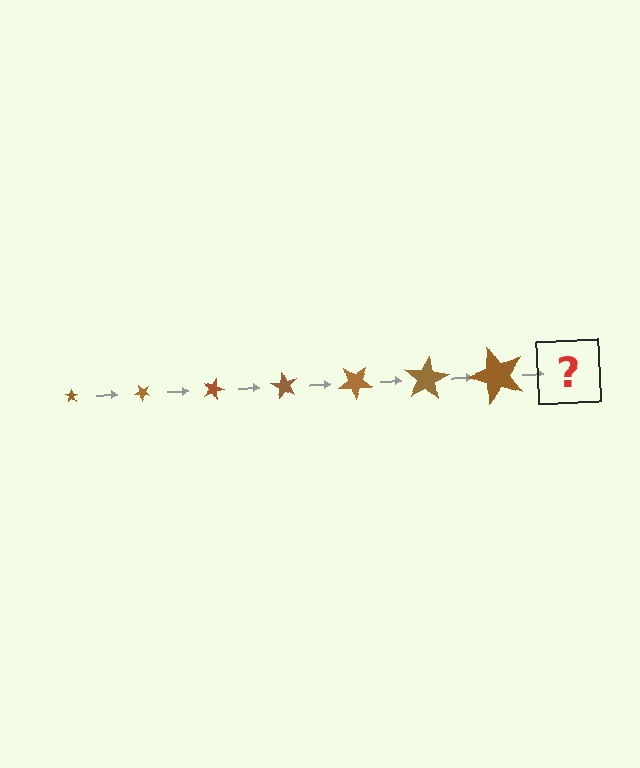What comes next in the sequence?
The next element should be a star, larger than the previous one and rotated 315 degrees from the start.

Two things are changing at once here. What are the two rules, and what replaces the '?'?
The two rules are that the star grows larger each step and it rotates 45 degrees each step. The '?' should be a star, larger than the previous one and rotated 315 degrees from the start.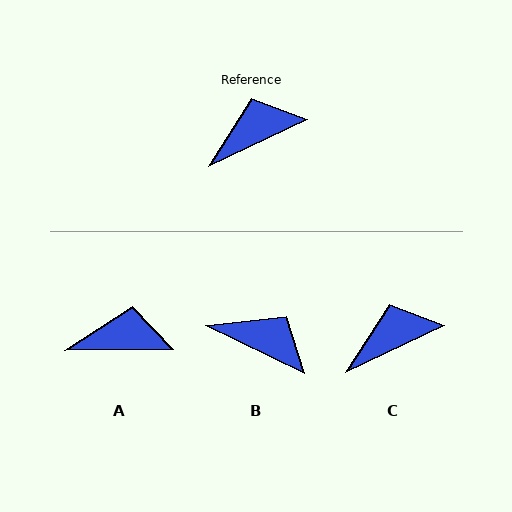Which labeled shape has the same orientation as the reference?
C.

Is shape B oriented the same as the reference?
No, it is off by about 51 degrees.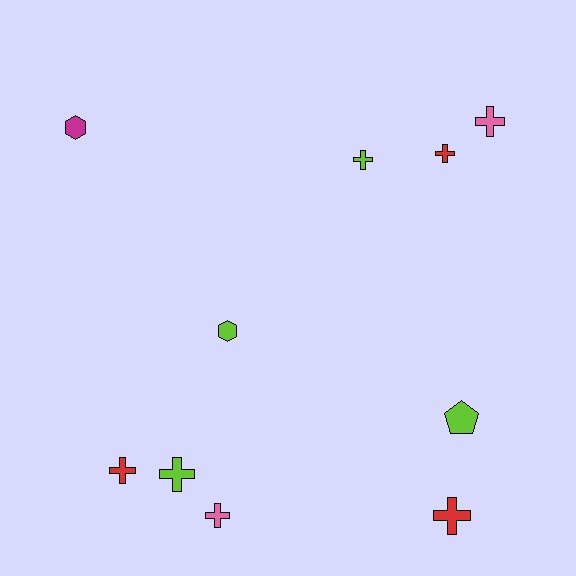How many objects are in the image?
There are 10 objects.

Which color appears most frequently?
Lime, with 4 objects.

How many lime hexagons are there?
There is 1 lime hexagon.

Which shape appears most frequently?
Cross, with 7 objects.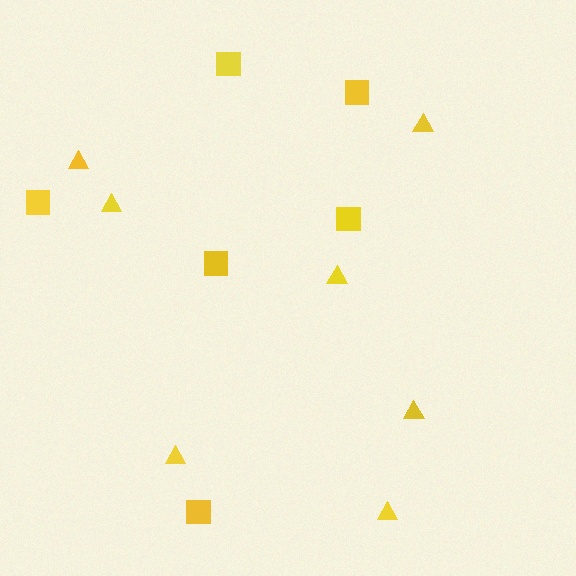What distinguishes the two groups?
There are 2 groups: one group of triangles (7) and one group of squares (6).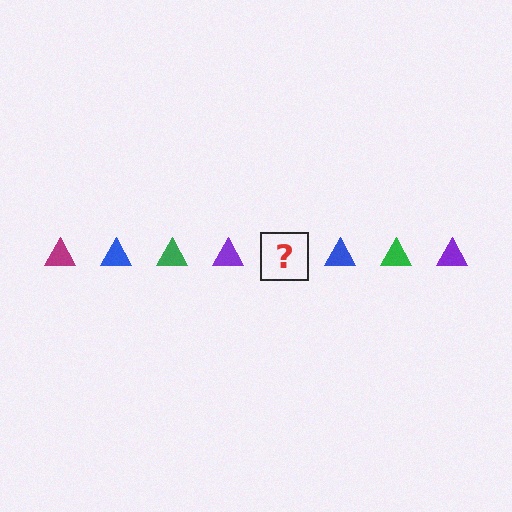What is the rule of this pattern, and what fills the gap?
The rule is that the pattern cycles through magenta, blue, green, purple triangles. The gap should be filled with a magenta triangle.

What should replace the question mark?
The question mark should be replaced with a magenta triangle.